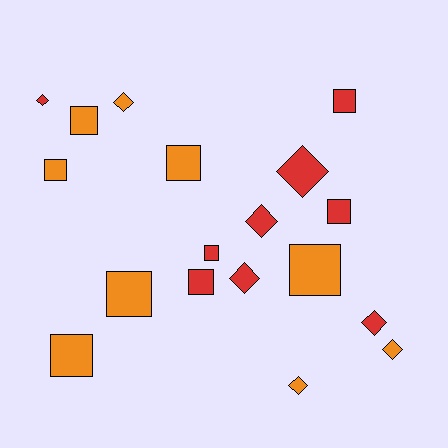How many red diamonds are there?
There are 5 red diamonds.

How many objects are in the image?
There are 18 objects.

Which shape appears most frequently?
Square, with 10 objects.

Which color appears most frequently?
Red, with 9 objects.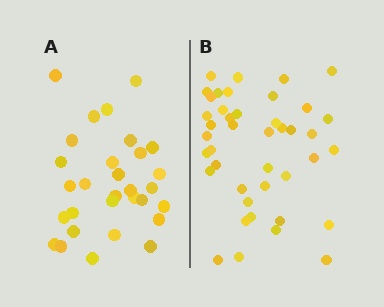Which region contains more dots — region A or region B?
Region B (the right region) has more dots.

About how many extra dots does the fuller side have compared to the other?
Region B has roughly 12 or so more dots than region A.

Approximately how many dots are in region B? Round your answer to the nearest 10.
About 40 dots. (The exact count is 42, which rounds to 40.)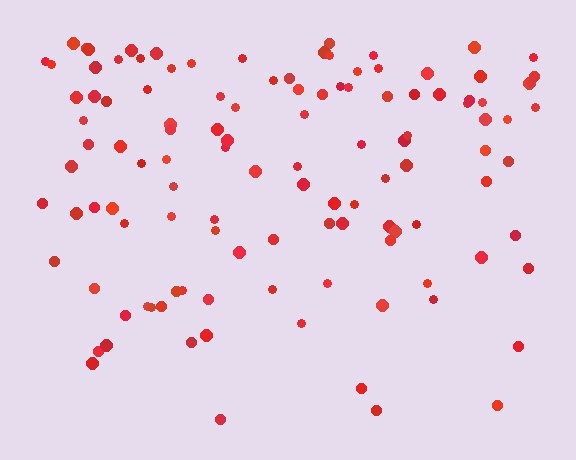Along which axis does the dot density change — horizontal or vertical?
Vertical.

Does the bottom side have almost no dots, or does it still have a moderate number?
Still a moderate number, just noticeably fewer than the top.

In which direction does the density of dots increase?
From bottom to top, with the top side densest.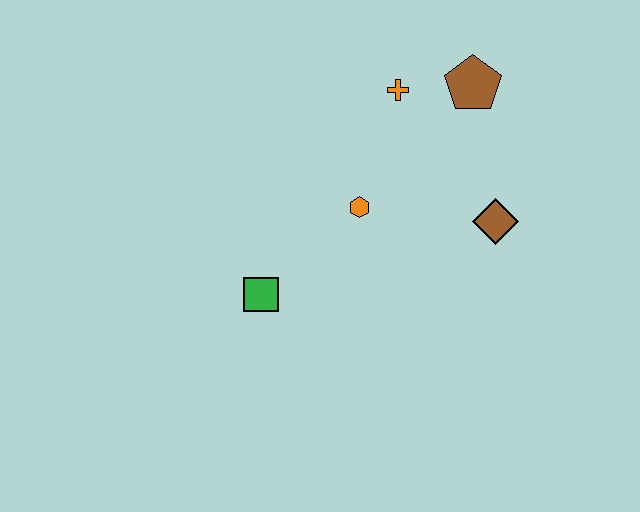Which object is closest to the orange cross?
The brown pentagon is closest to the orange cross.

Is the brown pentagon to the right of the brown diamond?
No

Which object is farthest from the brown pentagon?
The green square is farthest from the brown pentagon.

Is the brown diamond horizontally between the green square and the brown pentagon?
No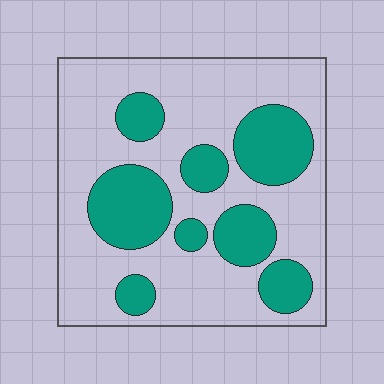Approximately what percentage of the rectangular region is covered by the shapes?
Approximately 30%.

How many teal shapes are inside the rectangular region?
8.